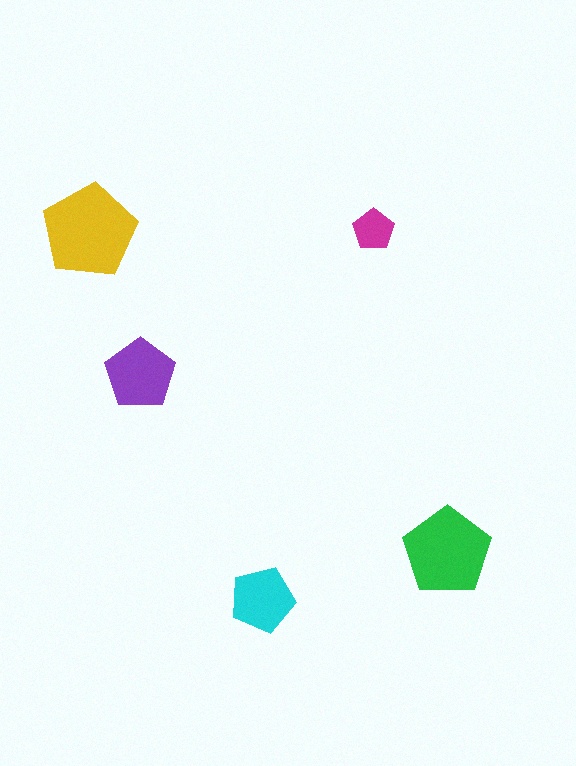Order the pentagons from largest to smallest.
the yellow one, the green one, the purple one, the cyan one, the magenta one.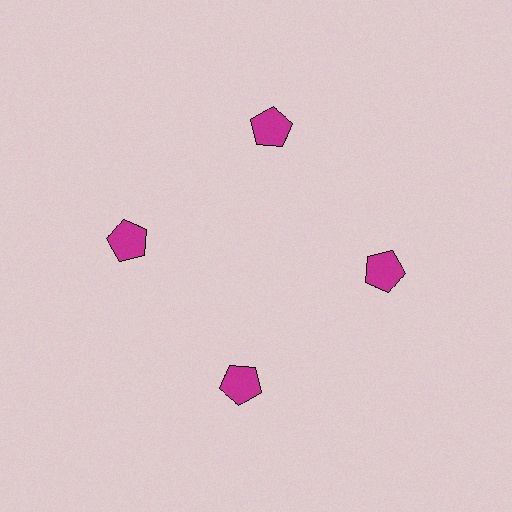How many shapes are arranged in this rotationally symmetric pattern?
There are 4 shapes, arranged in 4 groups of 1.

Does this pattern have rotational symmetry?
Yes, this pattern has 4-fold rotational symmetry. It looks the same after rotating 90 degrees around the center.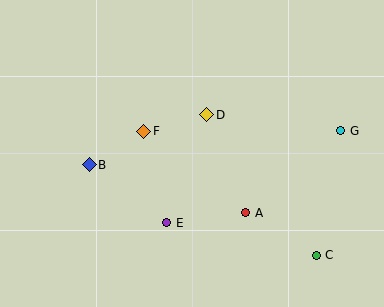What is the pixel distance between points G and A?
The distance between G and A is 126 pixels.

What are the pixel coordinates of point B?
Point B is at (89, 165).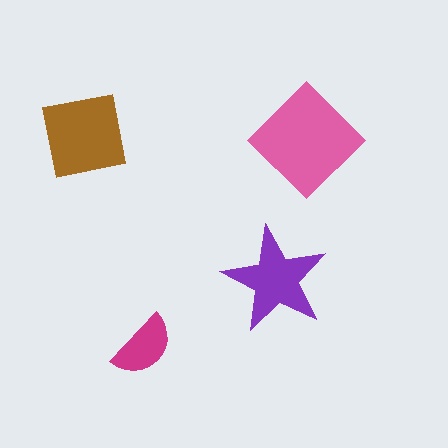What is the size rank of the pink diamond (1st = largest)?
1st.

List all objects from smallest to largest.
The magenta semicircle, the purple star, the brown square, the pink diamond.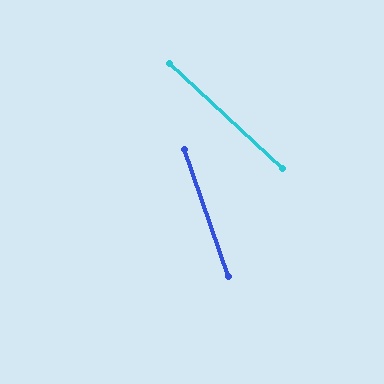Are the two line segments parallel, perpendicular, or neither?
Neither parallel nor perpendicular — they differ by about 28°.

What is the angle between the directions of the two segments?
Approximately 28 degrees.